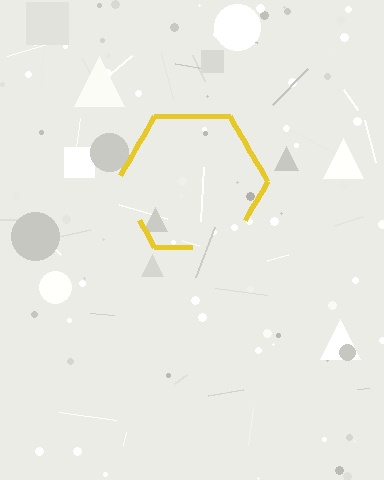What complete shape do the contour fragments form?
The contour fragments form a hexagon.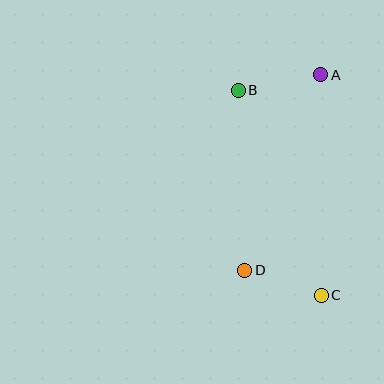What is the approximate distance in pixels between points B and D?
The distance between B and D is approximately 180 pixels.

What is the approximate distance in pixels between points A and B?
The distance between A and B is approximately 84 pixels.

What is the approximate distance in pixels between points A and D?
The distance between A and D is approximately 210 pixels.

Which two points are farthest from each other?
Points B and C are farthest from each other.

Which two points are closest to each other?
Points C and D are closest to each other.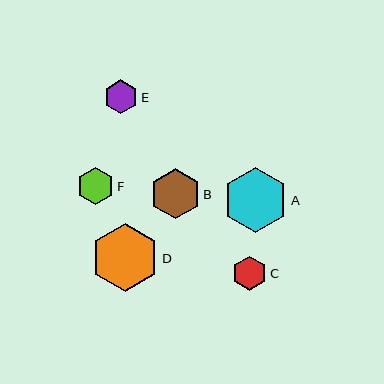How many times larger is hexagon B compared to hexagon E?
Hexagon B is approximately 1.5 times the size of hexagon E.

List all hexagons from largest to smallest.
From largest to smallest: D, A, B, F, C, E.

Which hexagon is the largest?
Hexagon D is the largest with a size of approximately 68 pixels.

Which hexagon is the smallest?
Hexagon E is the smallest with a size of approximately 34 pixels.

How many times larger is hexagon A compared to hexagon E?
Hexagon A is approximately 1.9 times the size of hexagon E.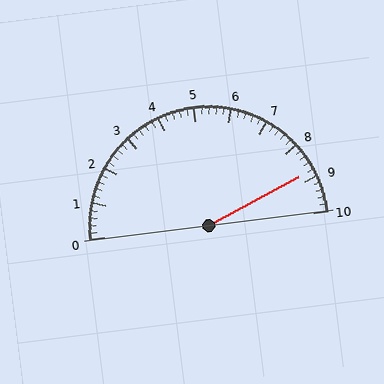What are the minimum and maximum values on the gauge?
The gauge ranges from 0 to 10.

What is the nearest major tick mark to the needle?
The nearest major tick mark is 9.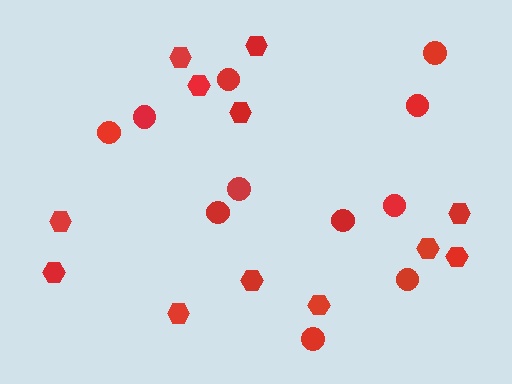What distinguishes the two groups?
There are 2 groups: one group of hexagons (12) and one group of circles (11).